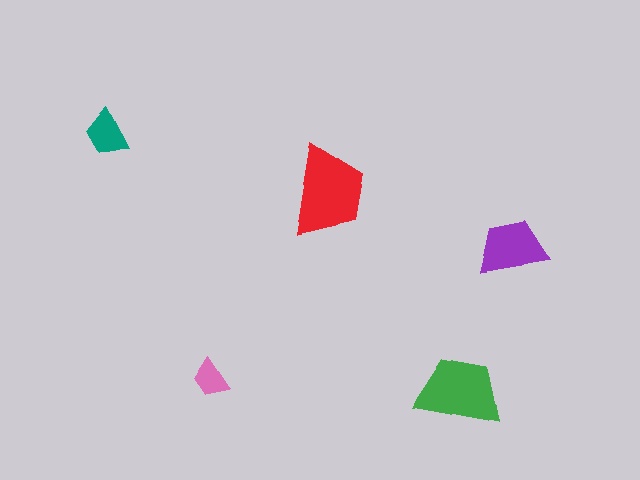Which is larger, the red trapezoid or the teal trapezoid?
The red one.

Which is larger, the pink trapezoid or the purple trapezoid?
The purple one.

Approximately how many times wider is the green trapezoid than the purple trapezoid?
About 1.5 times wider.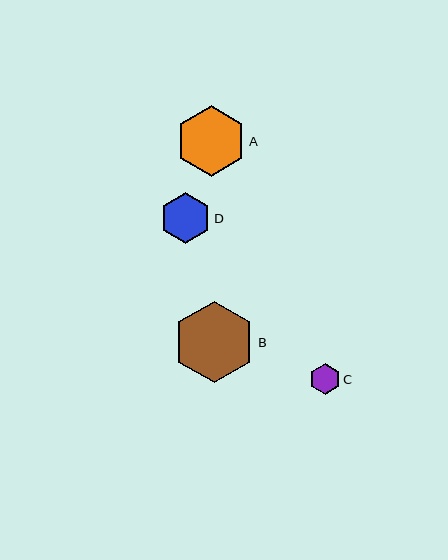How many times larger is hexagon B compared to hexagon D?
Hexagon B is approximately 1.6 times the size of hexagon D.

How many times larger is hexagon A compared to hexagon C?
Hexagon A is approximately 2.3 times the size of hexagon C.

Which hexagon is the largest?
Hexagon B is the largest with a size of approximately 82 pixels.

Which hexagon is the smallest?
Hexagon C is the smallest with a size of approximately 31 pixels.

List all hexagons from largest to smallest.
From largest to smallest: B, A, D, C.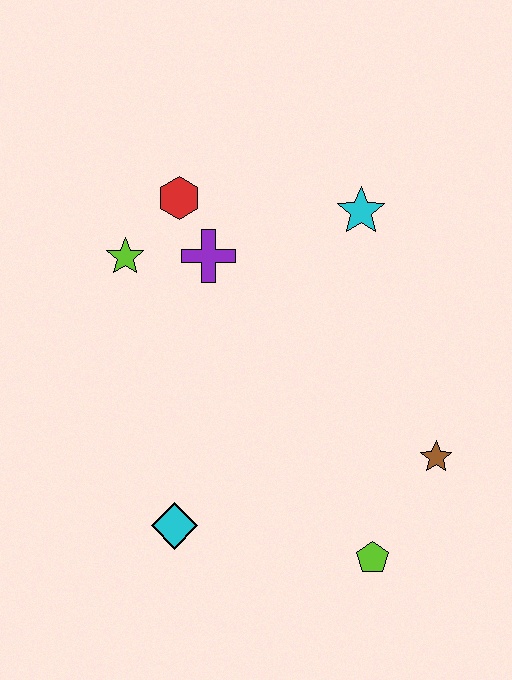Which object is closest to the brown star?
The lime pentagon is closest to the brown star.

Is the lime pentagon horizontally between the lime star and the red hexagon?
No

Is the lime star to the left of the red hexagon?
Yes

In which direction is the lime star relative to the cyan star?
The lime star is to the left of the cyan star.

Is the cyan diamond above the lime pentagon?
Yes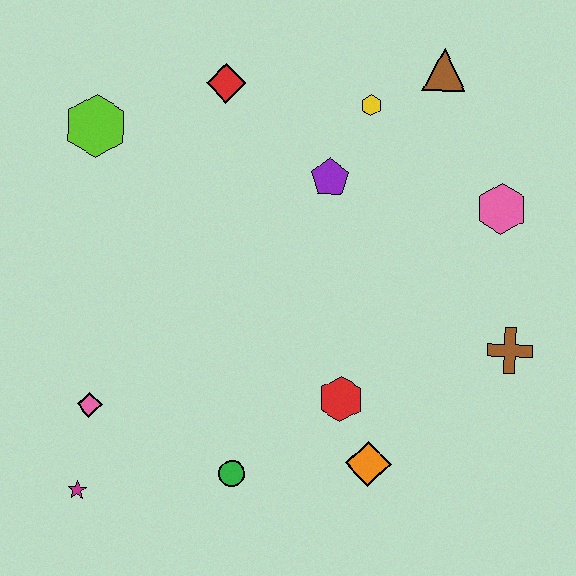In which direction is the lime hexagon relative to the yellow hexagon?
The lime hexagon is to the left of the yellow hexagon.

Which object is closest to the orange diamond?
The red hexagon is closest to the orange diamond.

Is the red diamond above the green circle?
Yes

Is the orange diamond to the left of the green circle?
No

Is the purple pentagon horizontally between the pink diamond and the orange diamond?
Yes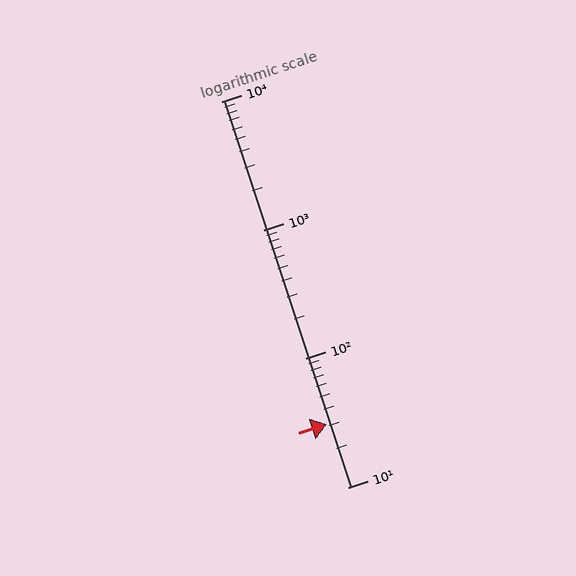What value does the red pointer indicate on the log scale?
The pointer indicates approximately 31.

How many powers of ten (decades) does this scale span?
The scale spans 3 decades, from 10 to 10000.